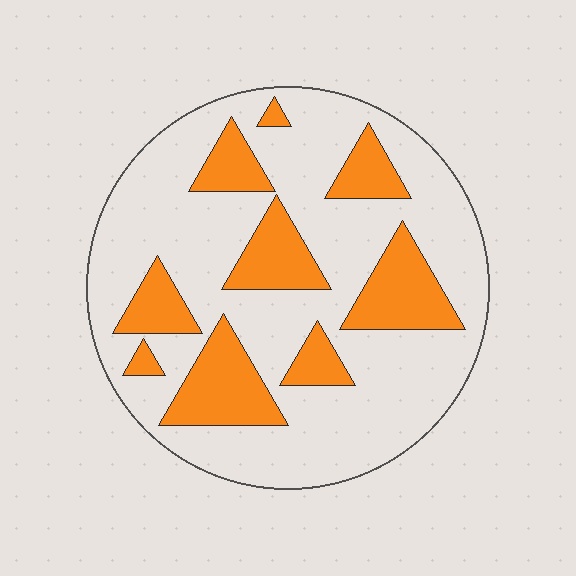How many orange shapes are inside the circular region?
9.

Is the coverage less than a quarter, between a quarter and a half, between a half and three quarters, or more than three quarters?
Between a quarter and a half.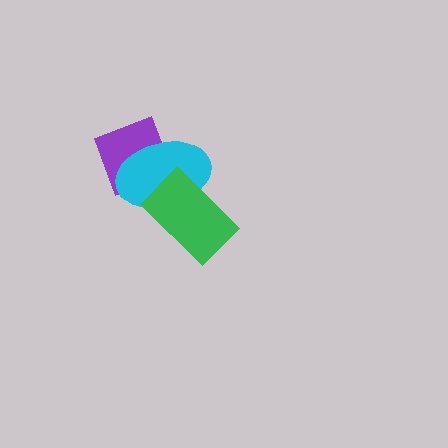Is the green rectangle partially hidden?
No, no other shape covers it.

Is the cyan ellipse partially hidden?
Yes, it is partially covered by another shape.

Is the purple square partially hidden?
Yes, it is partially covered by another shape.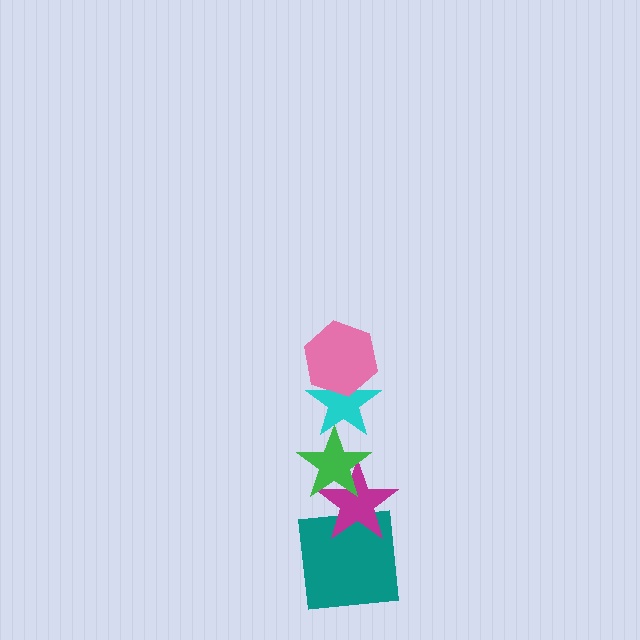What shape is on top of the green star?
The cyan star is on top of the green star.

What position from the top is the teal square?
The teal square is 5th from the top.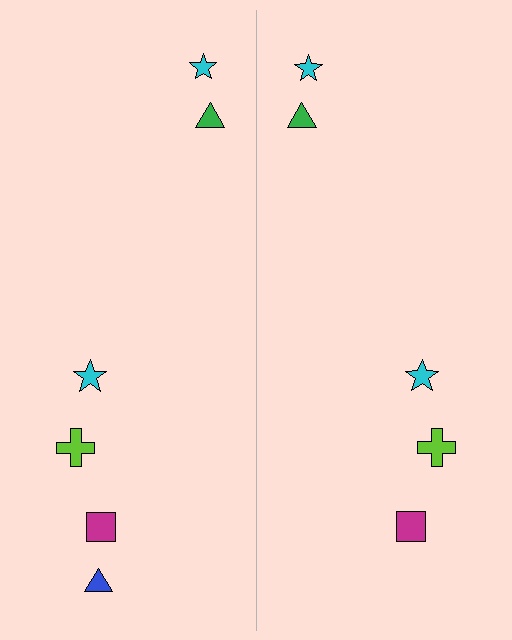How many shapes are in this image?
There are 11 shapes in this image.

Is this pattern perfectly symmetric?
No, the pattern is not perfectly symmetric. A blue triangle is missing from the right side.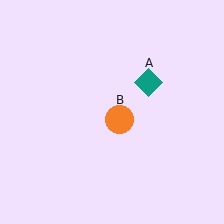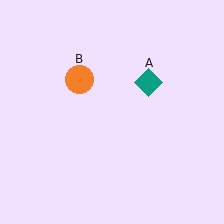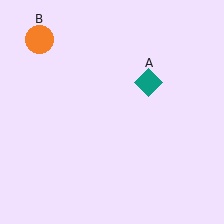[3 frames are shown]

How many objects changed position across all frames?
1 object changed position: orange circle (object B).